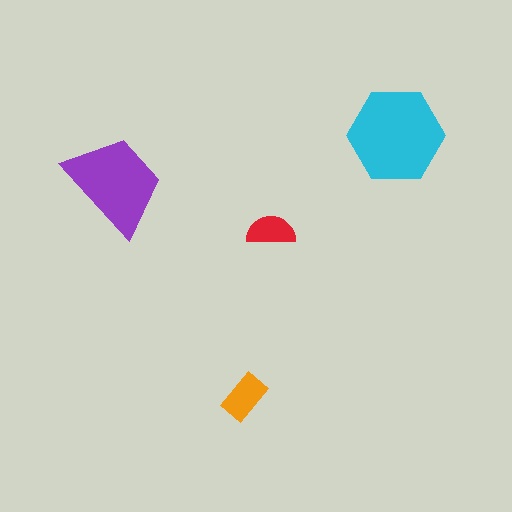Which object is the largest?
The cyan hexagon.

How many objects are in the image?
There are 4 objects in the image.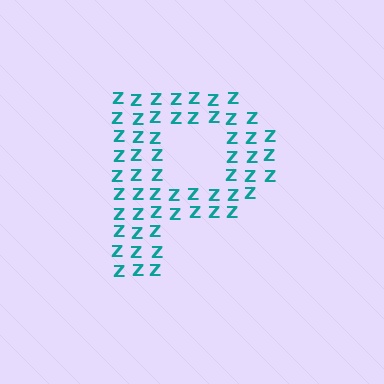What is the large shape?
The large shape is the letter P.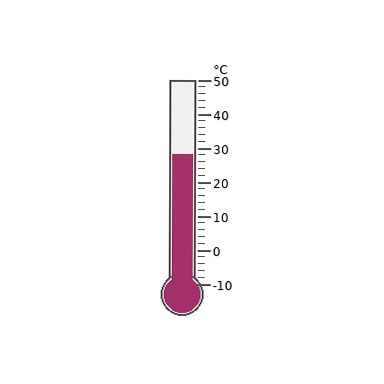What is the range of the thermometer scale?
The thermometer scale ranges from -10°C to 50°C.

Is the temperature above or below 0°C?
The temperature is above 0°C.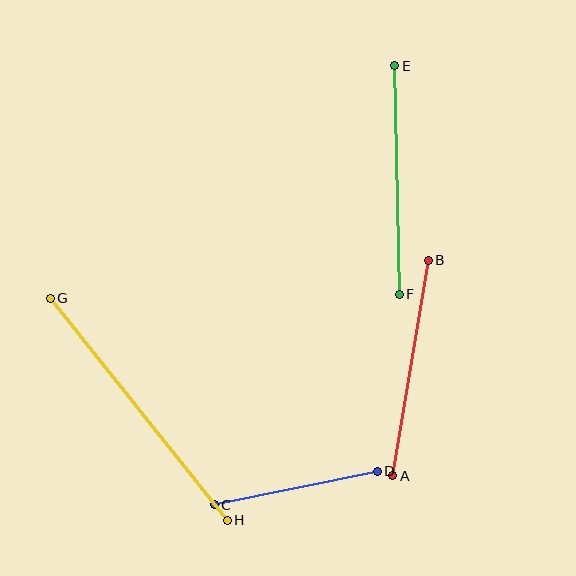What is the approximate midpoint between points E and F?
The midpoint is at approximately (397, 180) pixels.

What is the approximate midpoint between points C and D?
The midpoint is at approximately (296, 488) pixels.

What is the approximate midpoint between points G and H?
The midpoint is at approximately (139, 409) pixels.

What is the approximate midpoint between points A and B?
The midpoint is at approximately (410, 368) pixels.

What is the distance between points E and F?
The distance is approximately 228 pixels.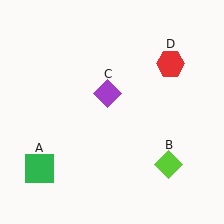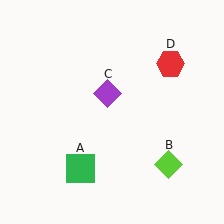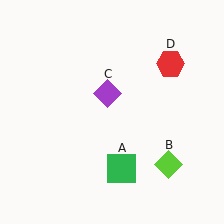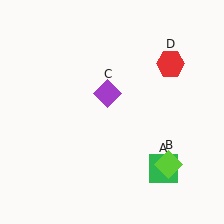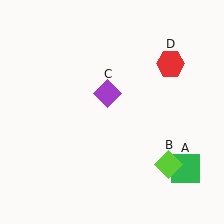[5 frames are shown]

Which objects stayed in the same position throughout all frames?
Lime diamond (object B) and purple diamond (object C) and red hexagon (object D) remained stationary.